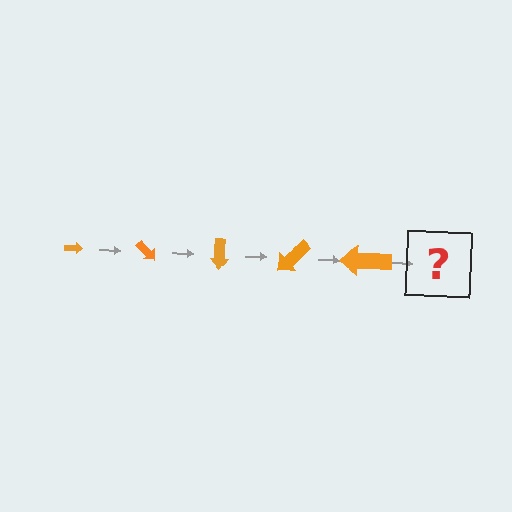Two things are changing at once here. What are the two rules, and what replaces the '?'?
The two rules are that the arrow grows larger each step and it rotates 45 degrees each step. The '?' should be an arrow, larger than the previous one and rotated 225 degrees from the start.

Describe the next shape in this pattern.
It should be an arrow, larger than the previous one and rotated 225 degrees from the start.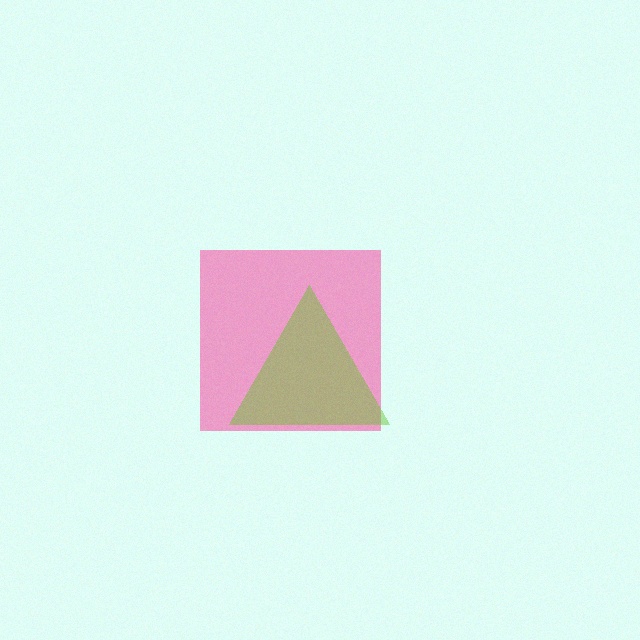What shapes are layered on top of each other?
The layered shapes are: a pink square, a lime triangle.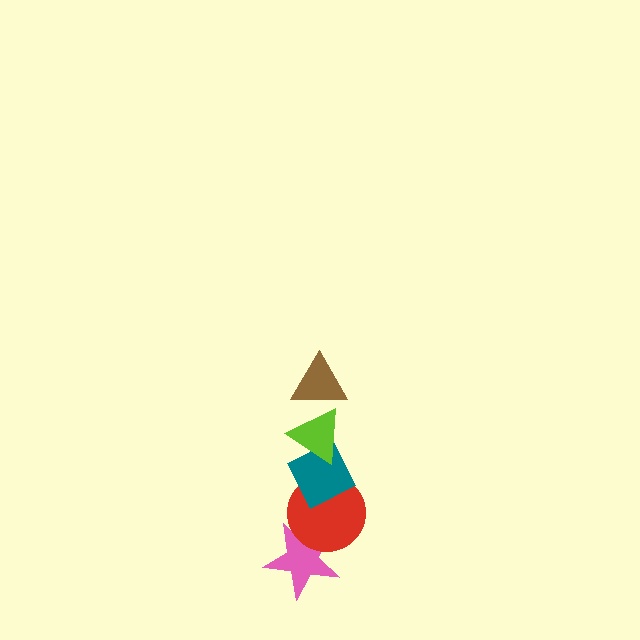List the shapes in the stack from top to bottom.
From top to bottom: the brown triangle, the lime triangle, the teal diamond, the red circle, the pink star.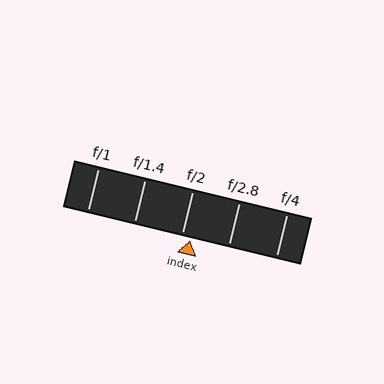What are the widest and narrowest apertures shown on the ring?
The widest aperture shown is f/1 and the narrowest is f/4.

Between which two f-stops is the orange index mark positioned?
The index mark is between f/2 and f/2.8.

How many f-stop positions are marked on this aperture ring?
There are 5 f-stop positions marked.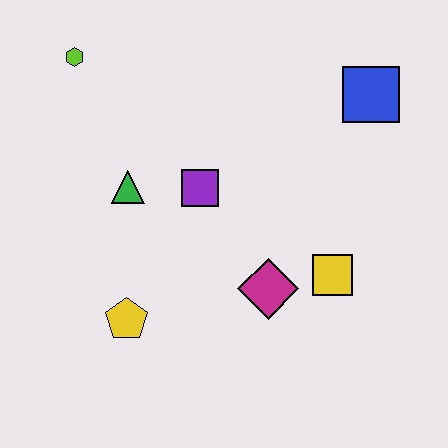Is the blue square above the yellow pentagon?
Yes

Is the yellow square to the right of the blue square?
No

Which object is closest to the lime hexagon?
The green triangle is closest to the lime hexagon.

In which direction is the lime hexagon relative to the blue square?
The lime hexagon is to the left of the blue square.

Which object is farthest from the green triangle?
The blue square is farthest from the green triangle.